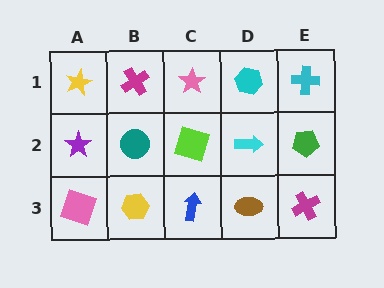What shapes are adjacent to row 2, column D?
A cyan hexagon (row 1, column D), a brown ellipse (row 3, column D), a lime square (row 2, column C), a green pentagon (row 2, column E).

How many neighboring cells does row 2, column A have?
3.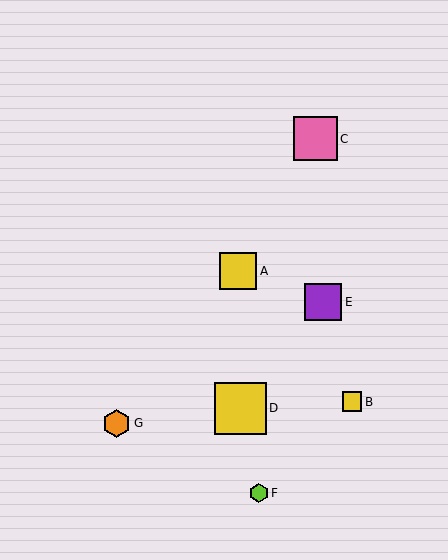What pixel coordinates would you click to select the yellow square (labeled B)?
Click at (352, 402) to select the yellow square B.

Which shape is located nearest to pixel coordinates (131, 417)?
The orange hexagon (labeled G) at (116, 423) is nearest to that location.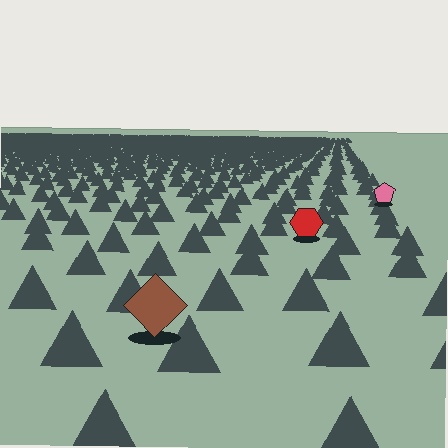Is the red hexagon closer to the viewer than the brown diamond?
No. The brown diamond is closer — you can tell from the texture gradient: the ground texture is coarser near it.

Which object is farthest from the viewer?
The pink pentagon is farthest from the viewer. It appears smaller and the ground texture around it is denser.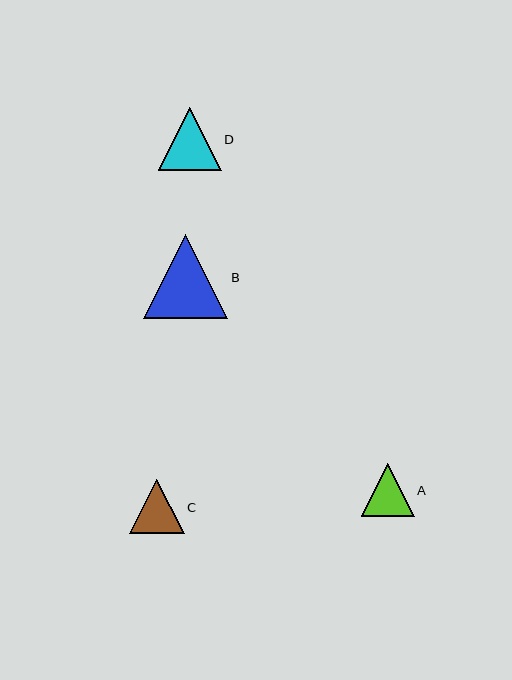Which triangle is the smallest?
Triangle A is the smallest with a size of approximately 53 pixels.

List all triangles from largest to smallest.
From largest to smallest: B, D, C, A.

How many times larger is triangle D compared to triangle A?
Triangle D is approximately 1.2 times the size of triangle A.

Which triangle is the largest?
Triangle B is the largest with a size of approximately 84 pixels.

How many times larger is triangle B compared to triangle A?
Triangle B is approximately 1.6 times the size of triangle A.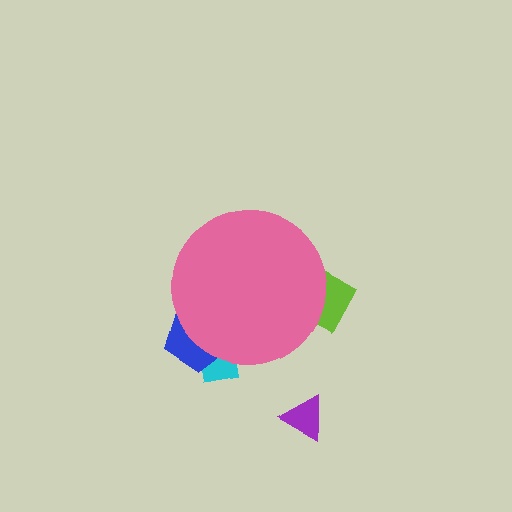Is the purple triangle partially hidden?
No, the purple triangle is fully visible.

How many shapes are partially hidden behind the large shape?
3 shapes are partially hidden.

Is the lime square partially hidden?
Yes, the lime square is partially hidden behind the pink circle.